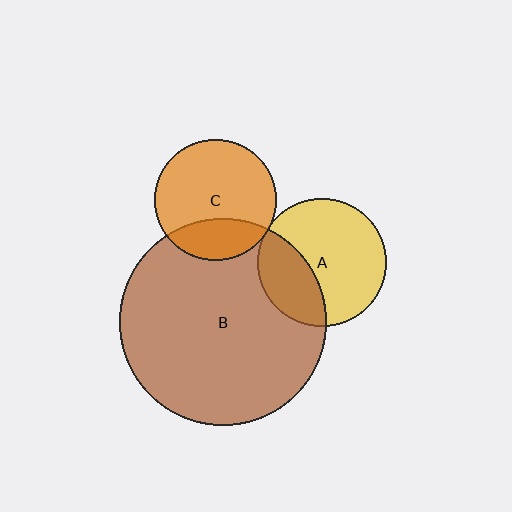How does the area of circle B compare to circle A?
Approximately 2.6 times.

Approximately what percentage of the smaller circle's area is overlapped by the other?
Approximately 5%.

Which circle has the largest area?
Circle B (brown).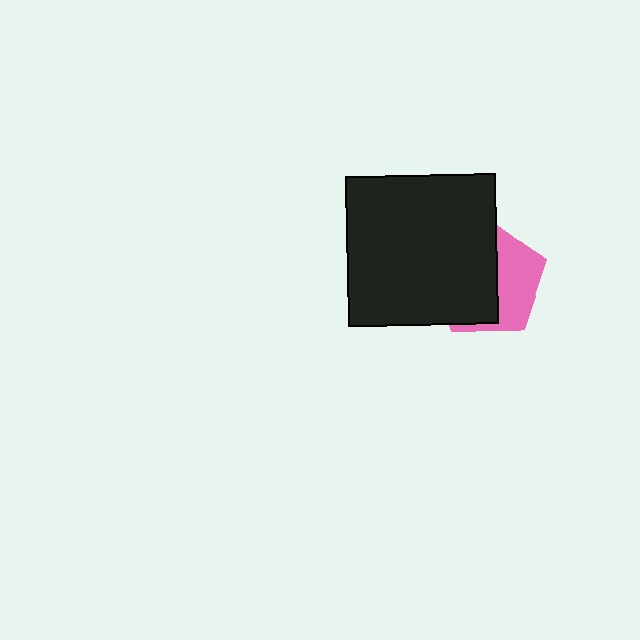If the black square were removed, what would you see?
You would see the complete pink pentagon.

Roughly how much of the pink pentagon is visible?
A small part of it is visible (roughly 41%).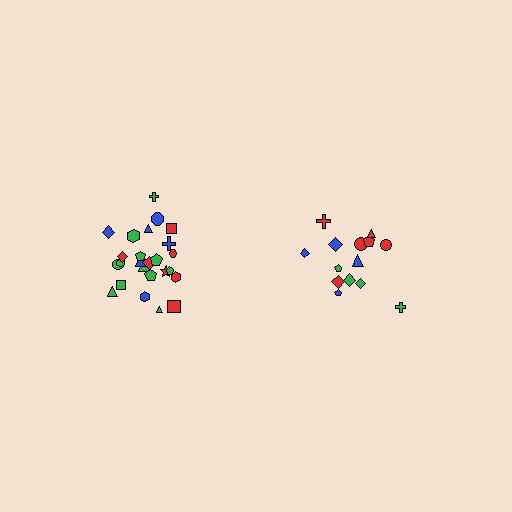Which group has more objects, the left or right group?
The left group.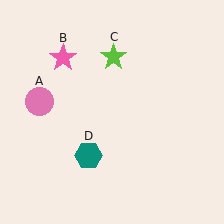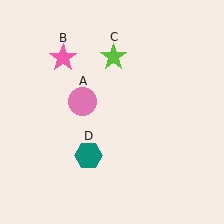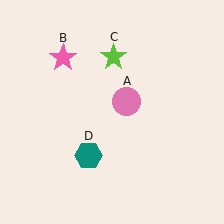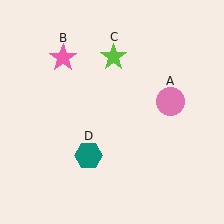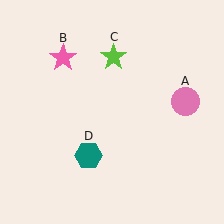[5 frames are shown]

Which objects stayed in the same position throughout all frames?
Pink star (object B) and lime star (object C) and teal hexagon (object D) remained stationary.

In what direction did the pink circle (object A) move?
The pink circle (object A) moved right.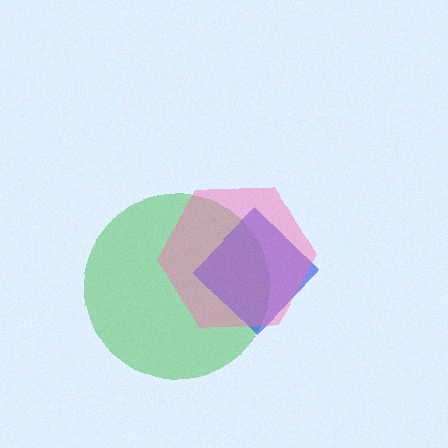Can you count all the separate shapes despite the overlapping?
Yes, there are 3 separate shapes.